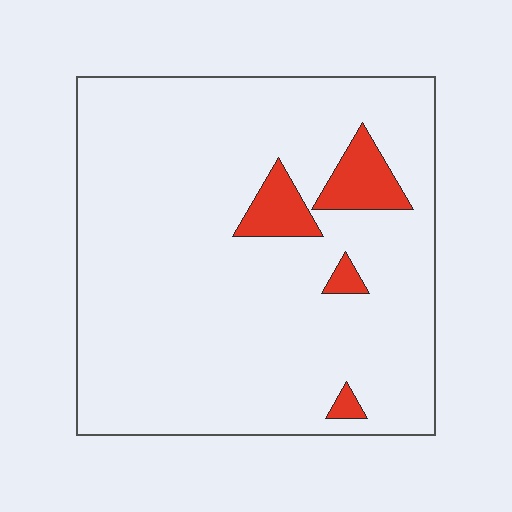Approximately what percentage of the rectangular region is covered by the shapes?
Approximately 10%.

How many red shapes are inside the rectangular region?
4.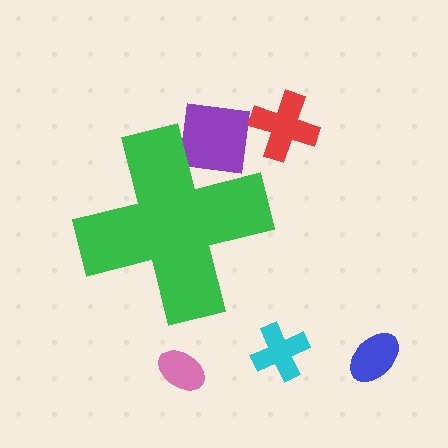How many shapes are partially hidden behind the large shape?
1 shape is partially hidden.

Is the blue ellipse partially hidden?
No, the blue ellipse is fully visible.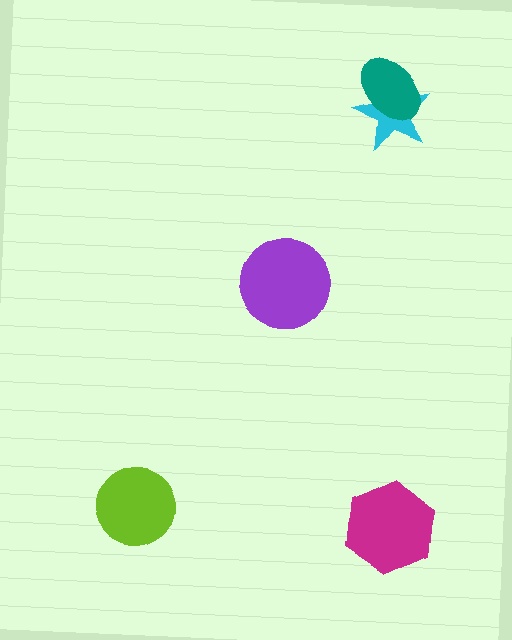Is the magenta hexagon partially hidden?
No, no other shape covers it.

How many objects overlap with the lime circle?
0 objects overlap with the lime circle.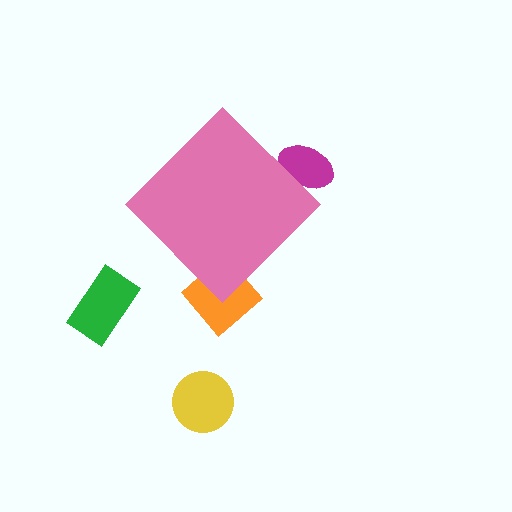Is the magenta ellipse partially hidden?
Yes, the magenta ellipse is partially hidden behind the pink diamond.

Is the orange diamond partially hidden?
Yes, the orange diamond is partially hidden behind the pink diamond.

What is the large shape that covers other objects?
A pink diamond.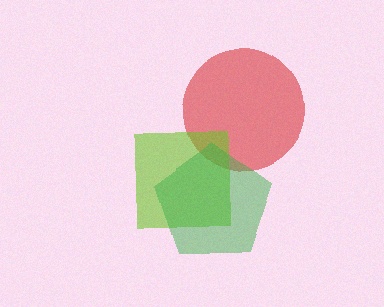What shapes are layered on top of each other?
The layered shapes are: a red circle, a lime square, a green pentagon.